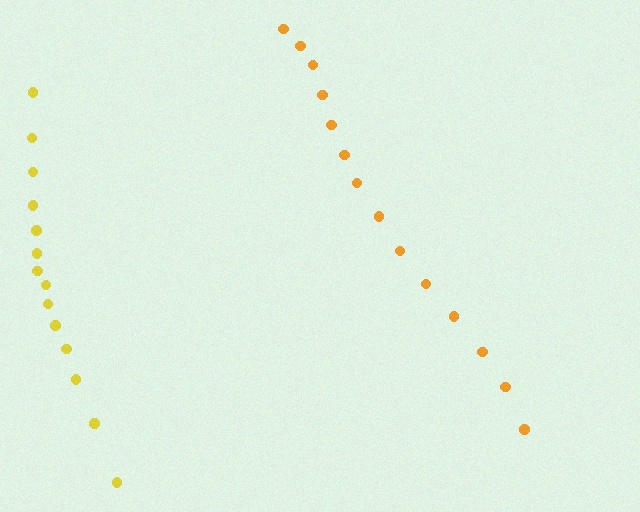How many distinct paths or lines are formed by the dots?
There are 2 distinct paths.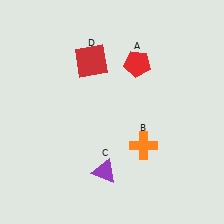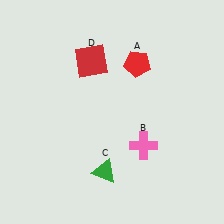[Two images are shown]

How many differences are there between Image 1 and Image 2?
There are 2 differences between the two images.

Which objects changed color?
B changed from orange to pink. C changed from purple to green.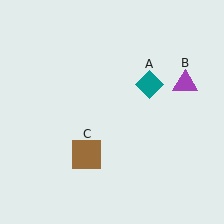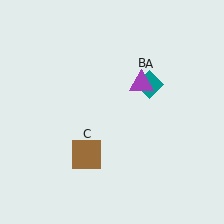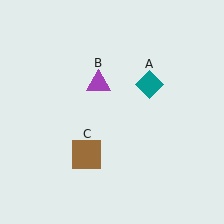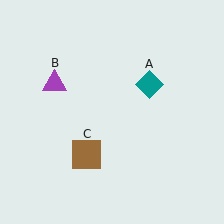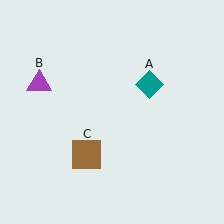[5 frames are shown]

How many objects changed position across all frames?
1 object changed position: purple triangle (object B).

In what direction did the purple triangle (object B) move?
The purple triangle (object B) moved left.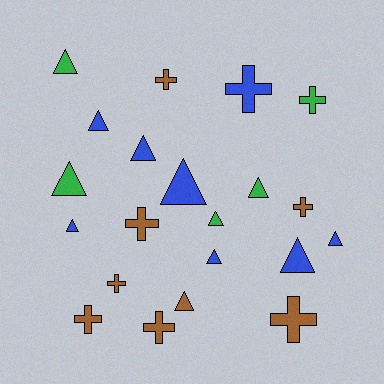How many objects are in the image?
There are 21 objects.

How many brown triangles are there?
There is 1 brown triangle.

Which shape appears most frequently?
Triangle, with 12 objects.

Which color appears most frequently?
Blue, with 8 objects.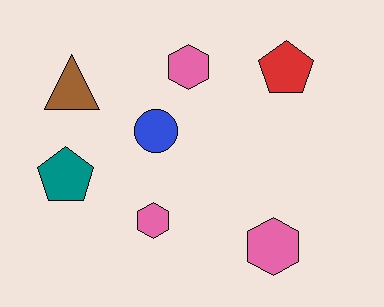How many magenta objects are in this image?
There are no magenta objects.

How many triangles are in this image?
There is 1 triangle.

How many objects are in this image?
There are 7 objects.